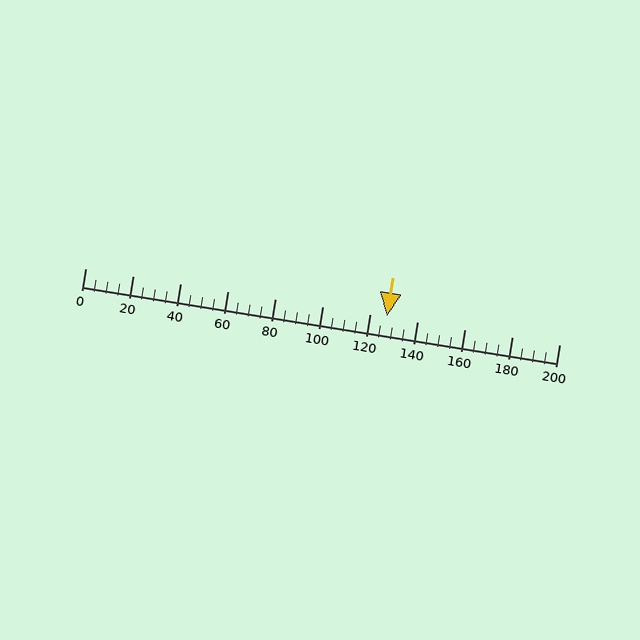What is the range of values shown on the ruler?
The ruler shows values from 0 to 200.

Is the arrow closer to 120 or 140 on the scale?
The arrow is closer to 120.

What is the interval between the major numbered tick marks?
The major tick marks are spaced 20 units apart.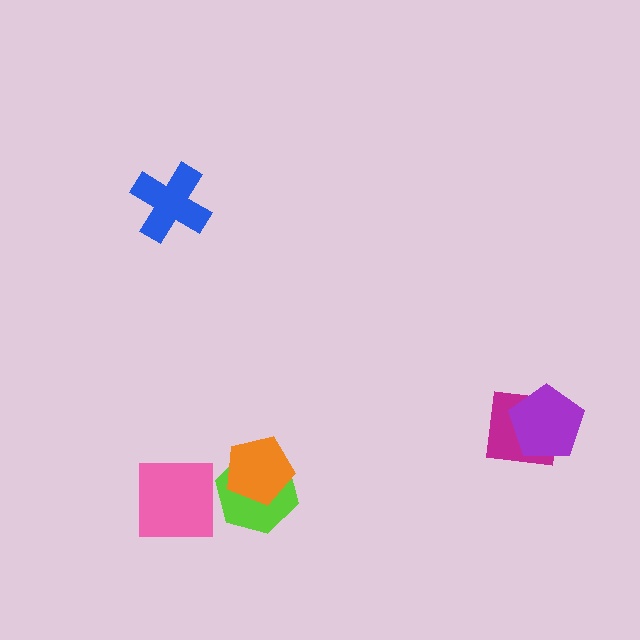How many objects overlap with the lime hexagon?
1 object overlaps with the lime hexagon.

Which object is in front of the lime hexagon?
The orange pentagon is in front of the lime hexagon.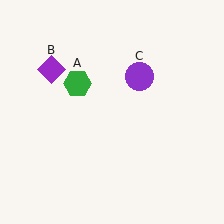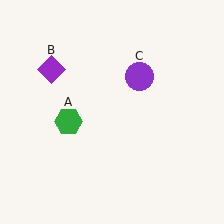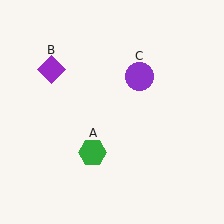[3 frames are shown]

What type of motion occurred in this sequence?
The green hexagon (object A) rotated counterclockwise around the center of the scene.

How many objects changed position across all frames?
1 object changed position: green hexagon (object A).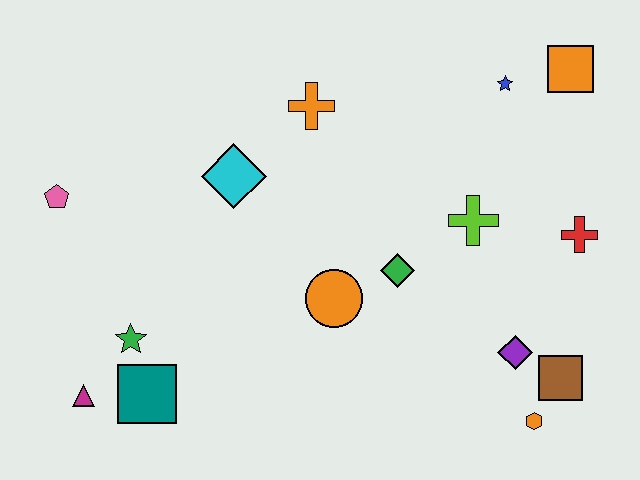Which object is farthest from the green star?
The orange square is farthest from the green star.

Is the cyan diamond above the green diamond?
Yes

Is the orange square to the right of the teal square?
Yes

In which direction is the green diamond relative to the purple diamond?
The green diamond is to the left of the purple diamond.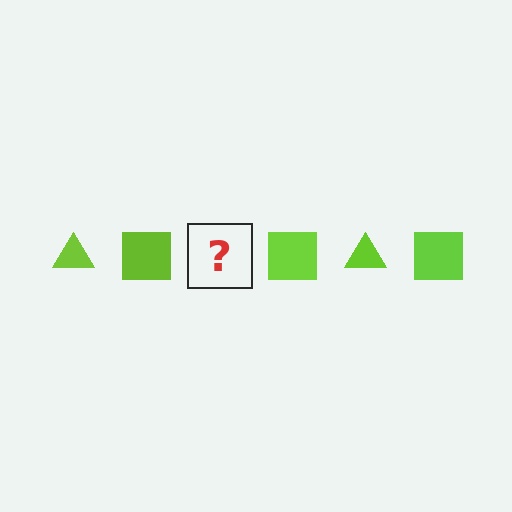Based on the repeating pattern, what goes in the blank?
The blank should be a lime triangle.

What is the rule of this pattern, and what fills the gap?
The rule is that the pattern cycles through triangle, square shapes in lime. The gap should be filled with a lime triangle.